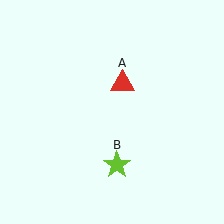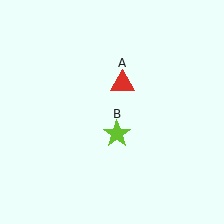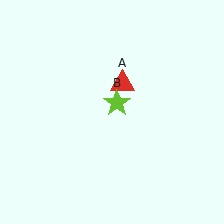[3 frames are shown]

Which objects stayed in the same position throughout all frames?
Red triangle (object A) remained stationary.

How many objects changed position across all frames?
1 object changed position: lime star (object B).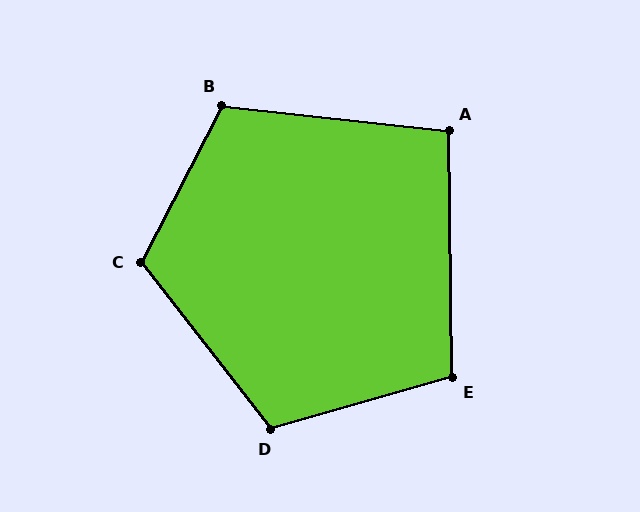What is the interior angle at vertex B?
Approximately 111 degrees (obtuse).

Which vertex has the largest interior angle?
C, at approximately 115 degrees.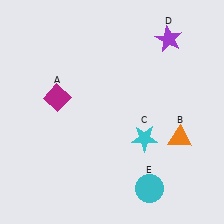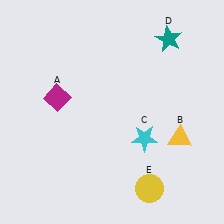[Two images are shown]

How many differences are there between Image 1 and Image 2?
There are 3 differences between the two images.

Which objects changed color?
B changed from orange to yellow. D changed from purple to teal. E changed from cyan to yellow.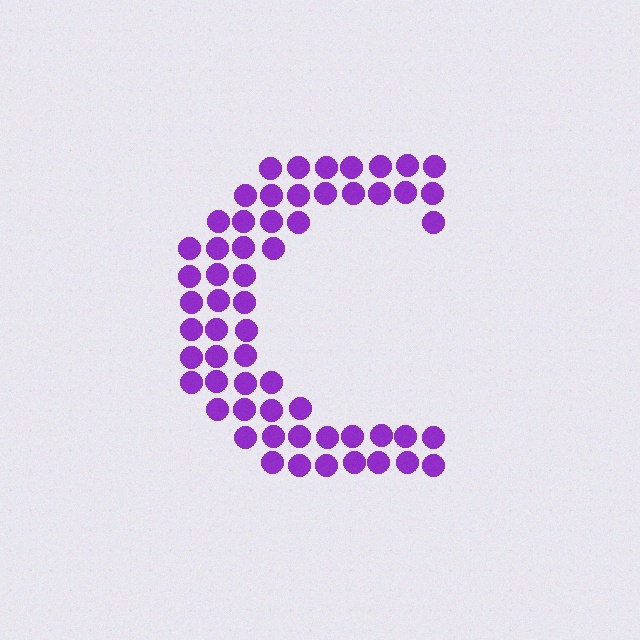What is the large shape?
The large shape is the letter C.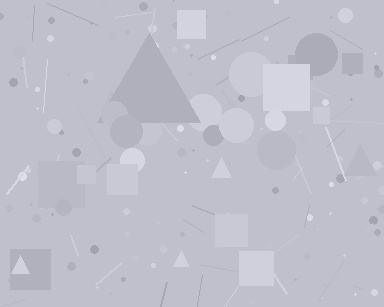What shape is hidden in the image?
A triangle is hidden in the image.